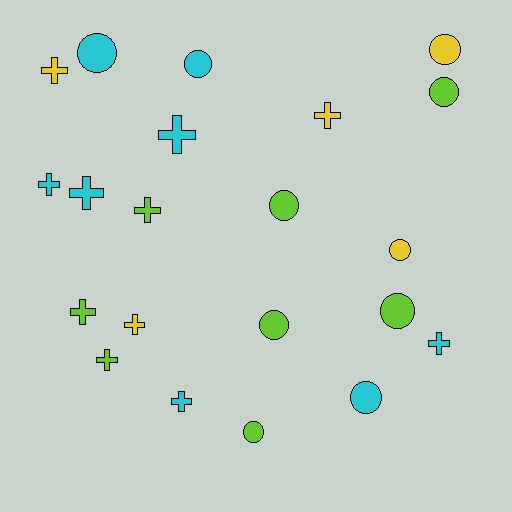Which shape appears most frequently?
Cross, with 11 objects.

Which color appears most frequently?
Cyan, with 8 objects.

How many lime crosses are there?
There are 3 lime crosses.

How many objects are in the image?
There are 21 objects.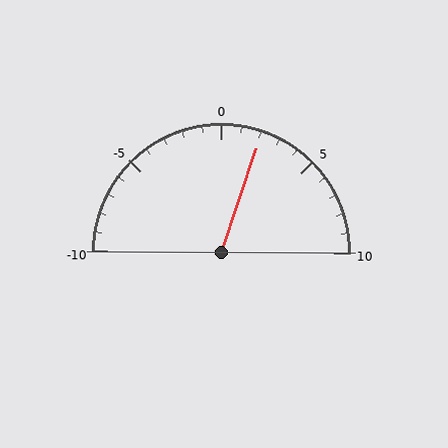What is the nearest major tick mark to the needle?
The nearest major tick mark is 0.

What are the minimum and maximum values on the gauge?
The gauge ranges from -10 to 10.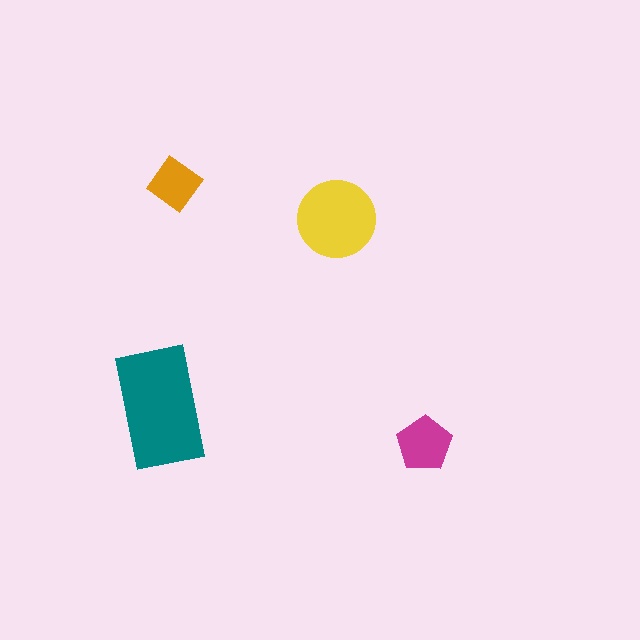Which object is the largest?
The teal rectangle.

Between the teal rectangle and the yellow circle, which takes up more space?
The teal rectangle.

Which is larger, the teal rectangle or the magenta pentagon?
The teal rectangle.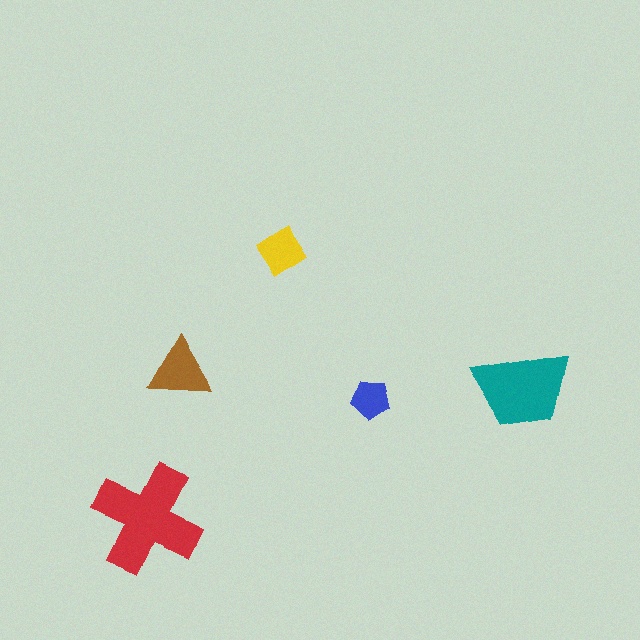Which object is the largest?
The red cross.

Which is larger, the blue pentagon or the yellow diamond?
The yellow diamond.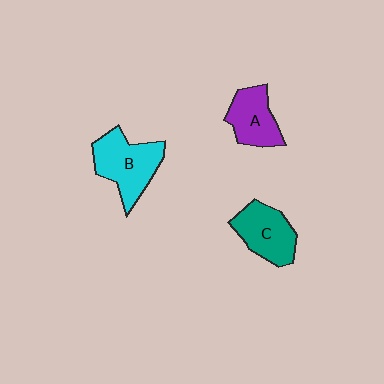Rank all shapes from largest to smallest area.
From largest to smallest: B (cyan), C (teal), A (purple).